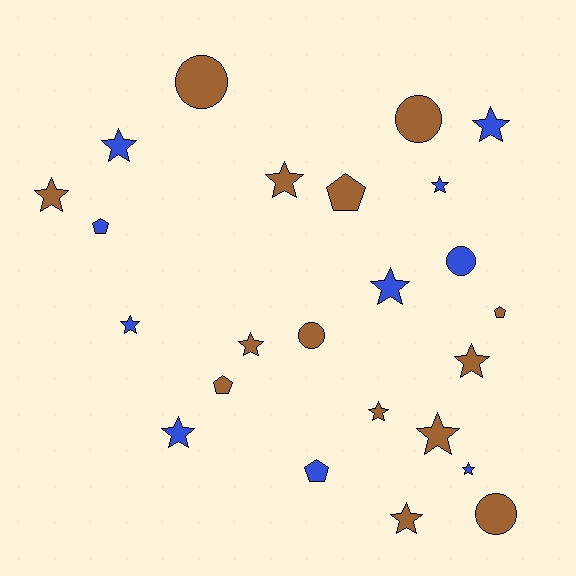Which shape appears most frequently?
Star, with 14 objects.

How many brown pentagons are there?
There are 3 brown pentagons.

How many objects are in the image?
There are 24 objects.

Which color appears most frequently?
Brown, with 14 objects.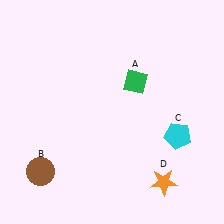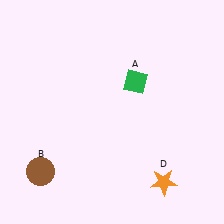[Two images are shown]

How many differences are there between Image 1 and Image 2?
There is 1 difference between the two images.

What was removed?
The cyan pentagon (C) was removed in Image 2.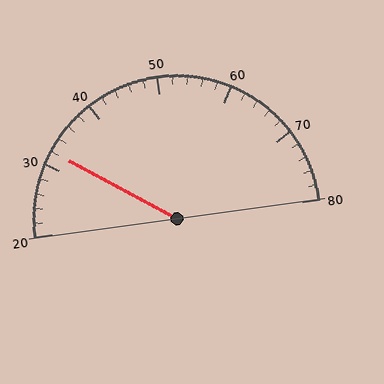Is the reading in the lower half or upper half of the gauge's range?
The reading is in the lower half of the range (20 to 80).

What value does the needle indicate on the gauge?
The needle indicates approximately 32.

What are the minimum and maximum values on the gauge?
The gauge ranges from 20 to 80.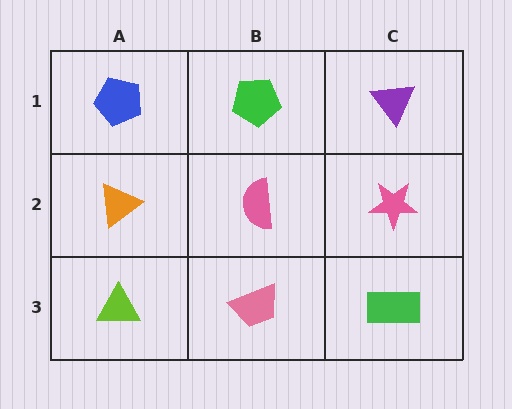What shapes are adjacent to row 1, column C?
A pink star (row 2, column C), a green pentagon (row 1, column B).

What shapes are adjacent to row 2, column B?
A green pentagon (row 1, column B), a pink trapezoid (row 3, column B), an orange triangle (row 2, column A), a pink star (row 2, column C).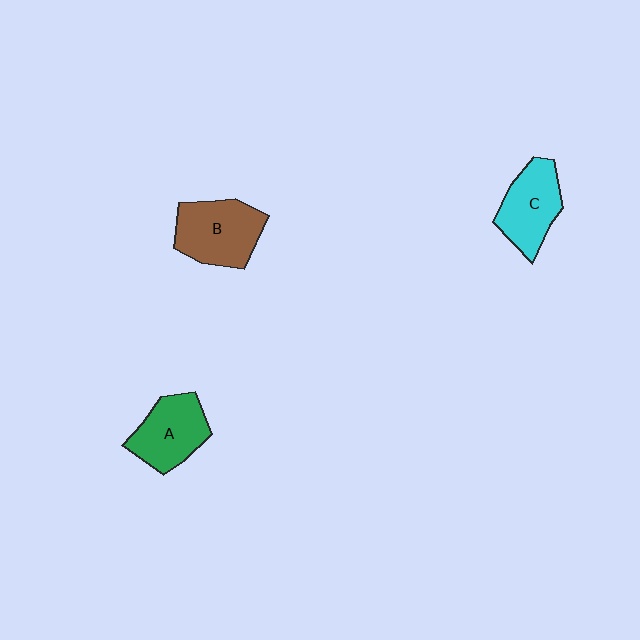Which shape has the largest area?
Shape B (brown).